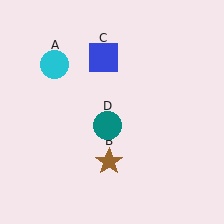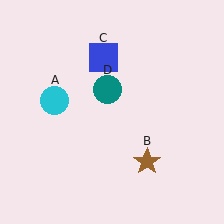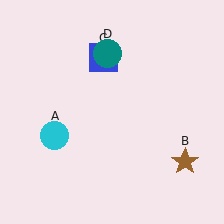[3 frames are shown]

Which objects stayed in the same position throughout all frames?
Blue square (object C) remained stationary.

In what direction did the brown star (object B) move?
The brown star (object B) moved right.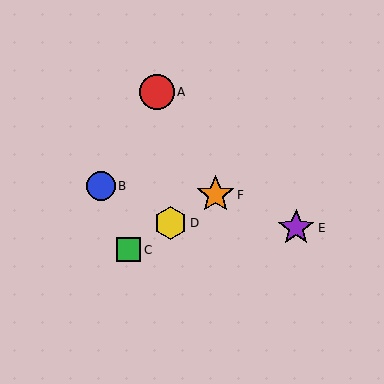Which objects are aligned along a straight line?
Objects C, D, F are aligned along a straight line.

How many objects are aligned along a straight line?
3 objects (C, D, F) are aligned along a straight line.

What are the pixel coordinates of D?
Object D is at (171, 223).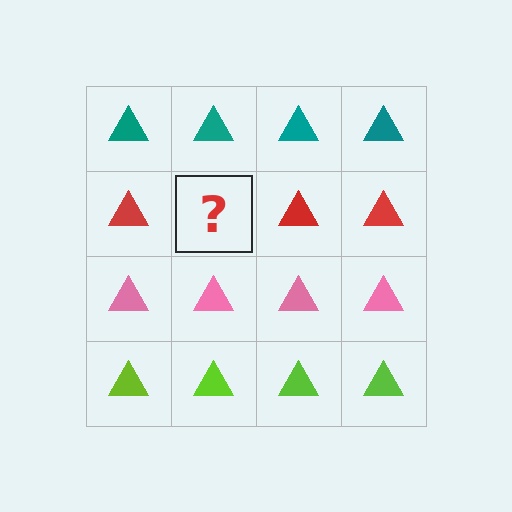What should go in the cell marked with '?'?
The missing cell should contain a red triangle.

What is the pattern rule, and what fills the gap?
The rule is that each row has a consistent color. The gap should be filled with a red triangle.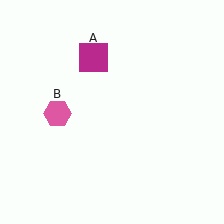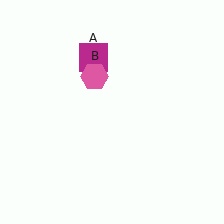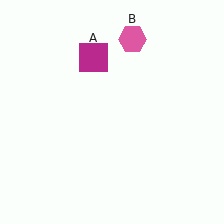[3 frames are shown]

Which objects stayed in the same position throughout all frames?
Magenta square (object A) remained stationary.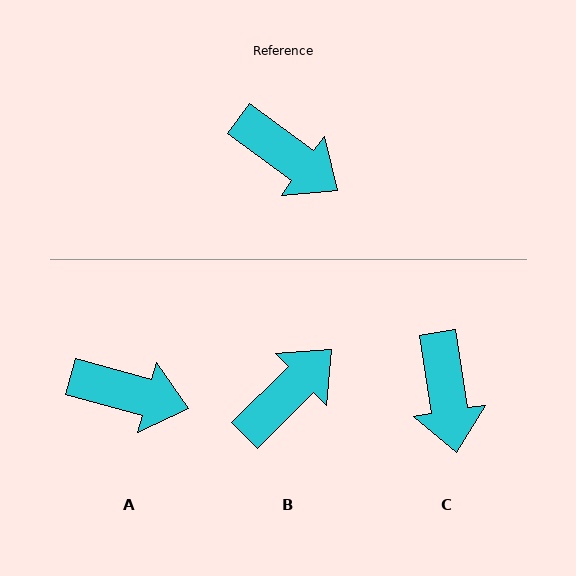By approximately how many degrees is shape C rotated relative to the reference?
Approximately 45 degrees clockwise.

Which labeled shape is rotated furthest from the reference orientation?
B, about 81 degrees away.